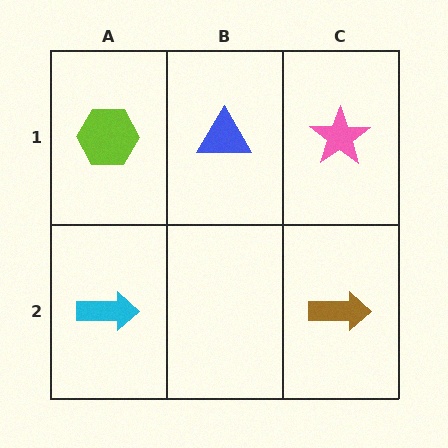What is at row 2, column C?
A brown arrow.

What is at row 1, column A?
A lime hexagon.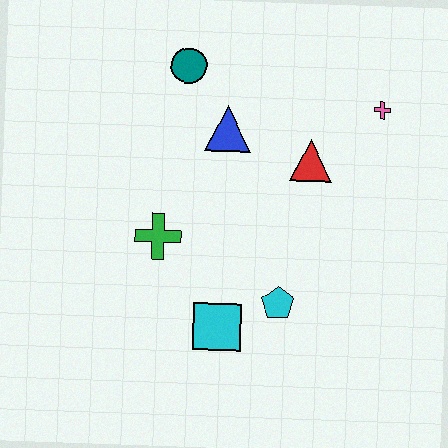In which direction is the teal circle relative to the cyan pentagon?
The teal circle is above the cyan pentagon.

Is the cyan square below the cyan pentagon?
Yes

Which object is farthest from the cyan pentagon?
The teal circle is farthest from the cyan pentagon.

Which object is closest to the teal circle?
The blue triangle is closest to the teal circle.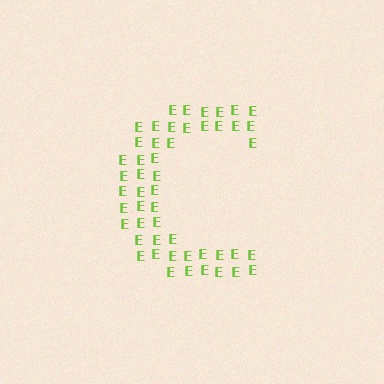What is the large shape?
The large shape is the letter C.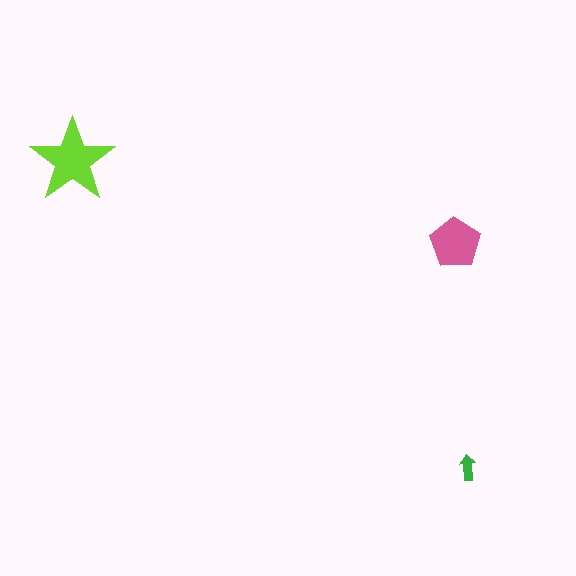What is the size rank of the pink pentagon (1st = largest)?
2nd.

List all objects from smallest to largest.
The green arrow, the pink pentagon, the lime star.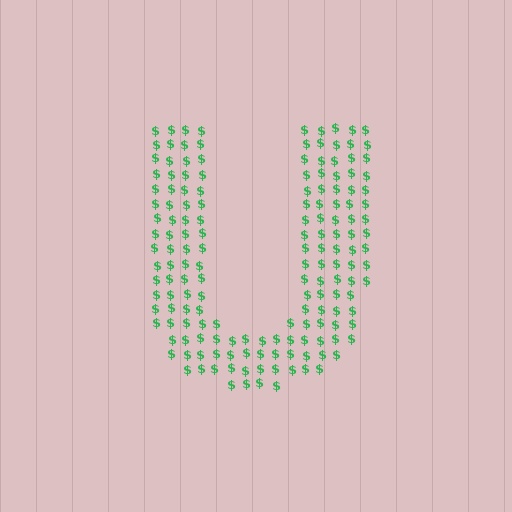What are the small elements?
The small elements are dollar signs.